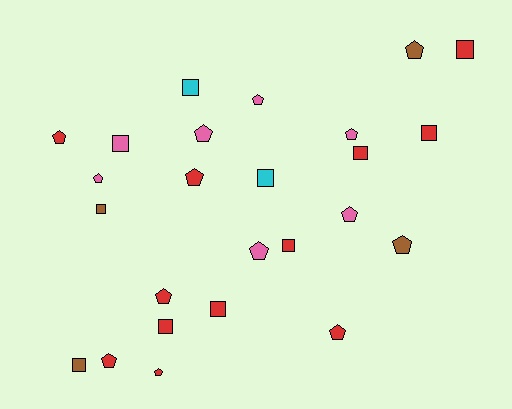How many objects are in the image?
There are 25 objects.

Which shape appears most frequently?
Pentagon, with 14 objects.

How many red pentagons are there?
There are 6 red pentagons.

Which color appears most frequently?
Red, with 12 objects.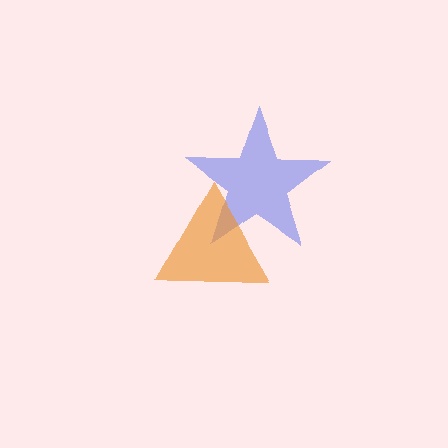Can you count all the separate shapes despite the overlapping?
Yes, there are 2 separate shapes.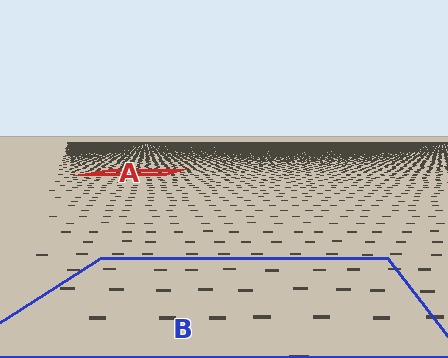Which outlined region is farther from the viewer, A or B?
Region A is farther from the viewer — the texture elements inside it appear smaller and more densely packed.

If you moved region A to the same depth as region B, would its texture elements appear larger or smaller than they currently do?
They would appear larger. At a closer depth, the same texture elements are projected at a bigger on-screen size.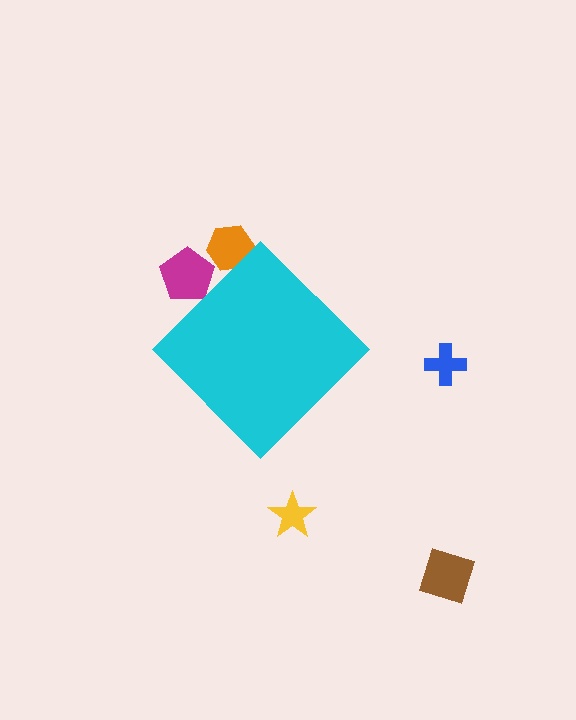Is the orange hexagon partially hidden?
Yes, the orange hexagon is partially hidden behind the cyan diamond.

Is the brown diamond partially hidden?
No, the brown diamond is fully visible.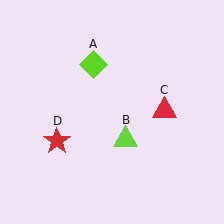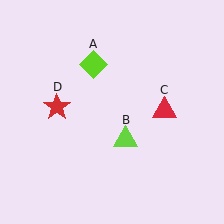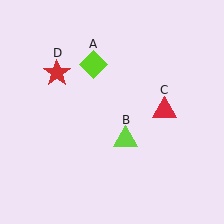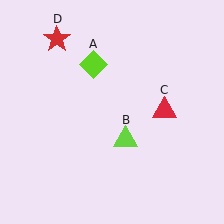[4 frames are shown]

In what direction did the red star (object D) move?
The red star (object D) moved up.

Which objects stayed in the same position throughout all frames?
Lime diamond (object A) and lime triangle (object B) and red triangle (object C) remained stationary.